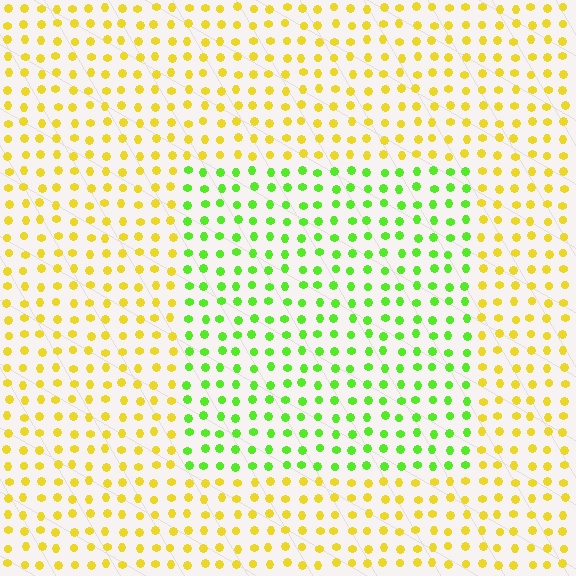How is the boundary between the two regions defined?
The boundary is defined purely by a slight shift in hue (about 52 degrees). Spacing, size, and orientation are identical on both sides.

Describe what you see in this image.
The image is filled with small yellow elements in a uniform arrangement. A rectangle-shaped region is visible where the elements are tinted to a slightly different hue, forming a subtle color boundary.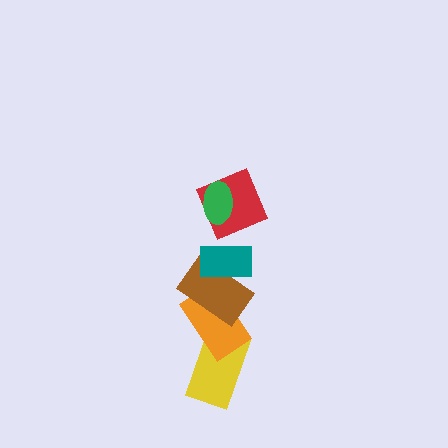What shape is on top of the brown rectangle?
The teal rectangle is on top of the brown rectangle.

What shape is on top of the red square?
The green ellipse is on top of the red square.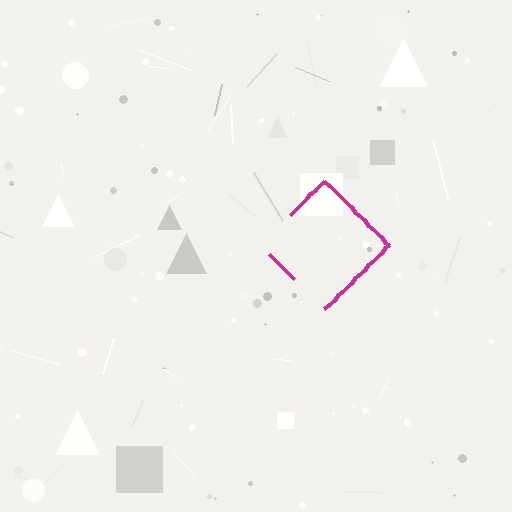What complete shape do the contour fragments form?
The contour fragments form a diamond.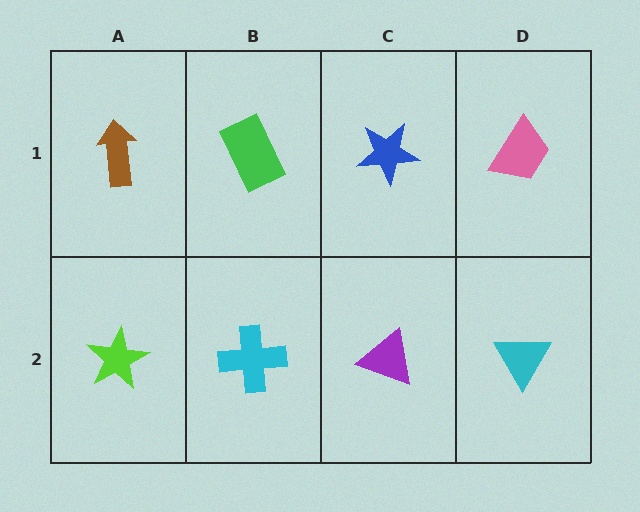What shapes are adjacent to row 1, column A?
A lime star (row 2, column A), a green rectangle (row 1, column B).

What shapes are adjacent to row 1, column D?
A cyan triangle (row 2, column D), a blue star (row 1, column C).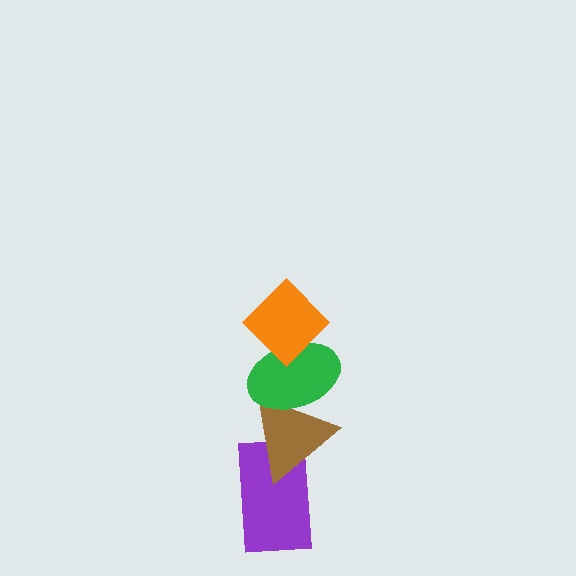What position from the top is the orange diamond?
The orange diamond is 1st from the top.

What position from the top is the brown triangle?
The brown triangle is 3rd from the top.